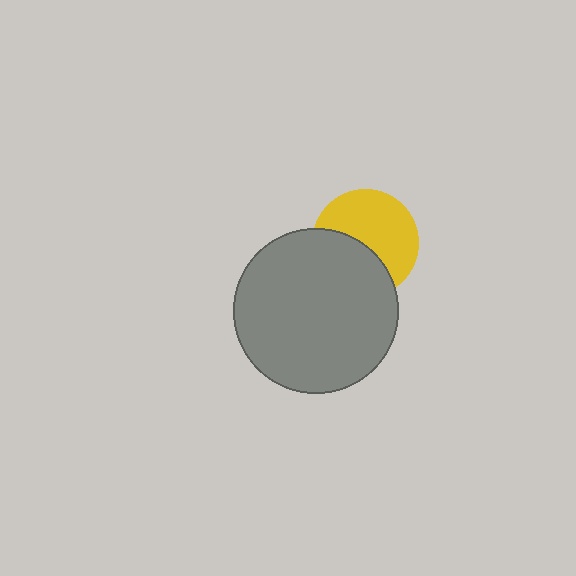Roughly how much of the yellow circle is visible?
About half of it is visible (roughly 58%).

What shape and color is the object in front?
The object in front is a gray circle.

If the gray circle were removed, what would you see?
You would see the complete yellow circle.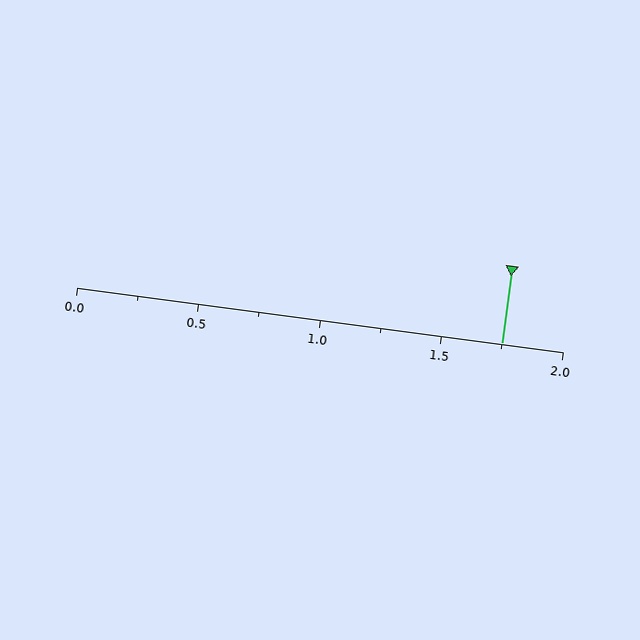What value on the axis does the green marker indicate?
The marker indicates approximately 1.75.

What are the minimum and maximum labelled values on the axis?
The axis runs from 0.0 to 2.0.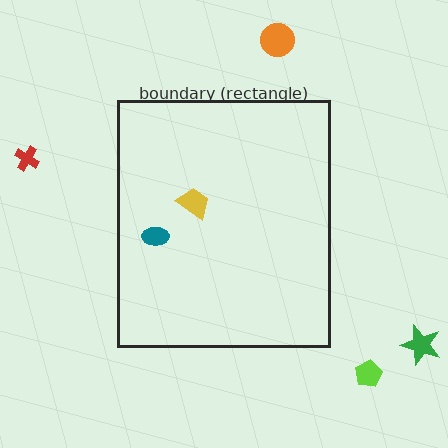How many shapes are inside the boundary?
2 inside, 4 outside.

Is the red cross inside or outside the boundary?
Outside.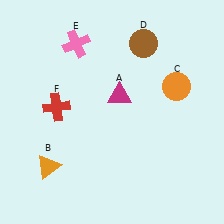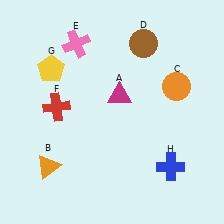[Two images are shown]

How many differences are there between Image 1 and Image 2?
There are 2 differences between the two images.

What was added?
A yellow pentagon (G), a blue cross (H) were added in Image 2.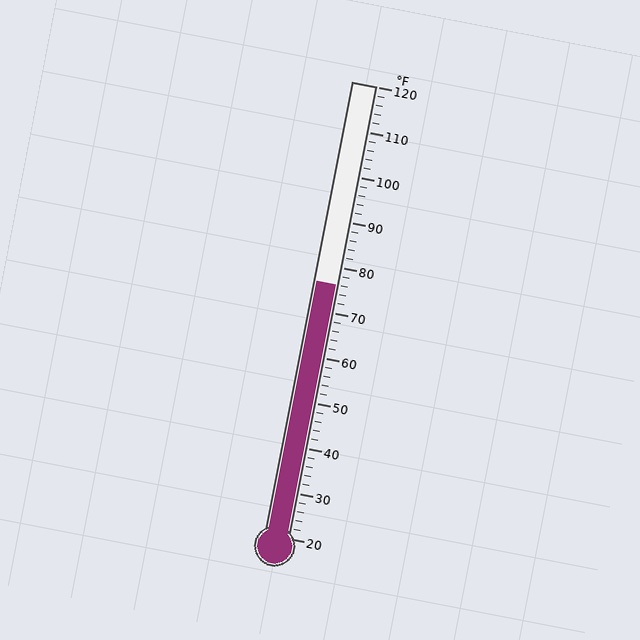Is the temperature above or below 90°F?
The temperature is below 90°F.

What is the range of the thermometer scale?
The thermometer scale ranges from 20°F to 120°F.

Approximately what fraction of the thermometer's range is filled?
The thermometer is filled to approximately 55% of its range.